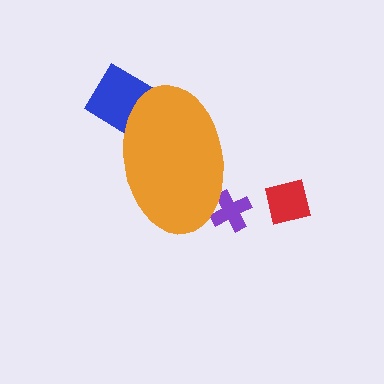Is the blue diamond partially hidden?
Yes, the blue diamond is partially hidden behind the orange ellipse.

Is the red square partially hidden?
No, the red square is fully visible.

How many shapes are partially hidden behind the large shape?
2 shapes are partially hidden.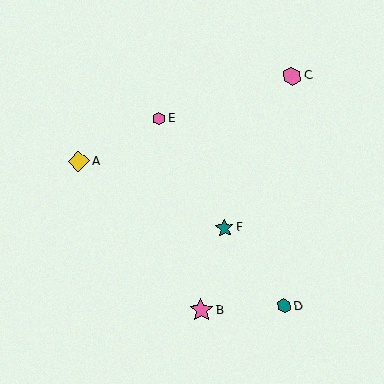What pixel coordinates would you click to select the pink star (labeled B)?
Click at (201, 310) to select the pink star B.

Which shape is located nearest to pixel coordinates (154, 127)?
The pink hexagon (labeled E) at (159, 119) is nearest to that location.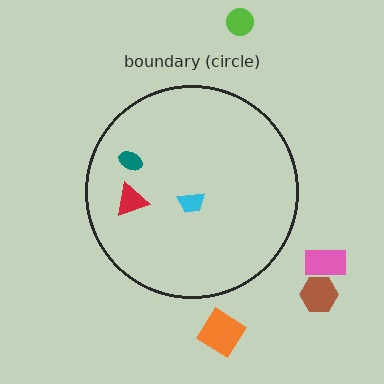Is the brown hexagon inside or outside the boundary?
Outside.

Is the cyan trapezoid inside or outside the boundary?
Inside.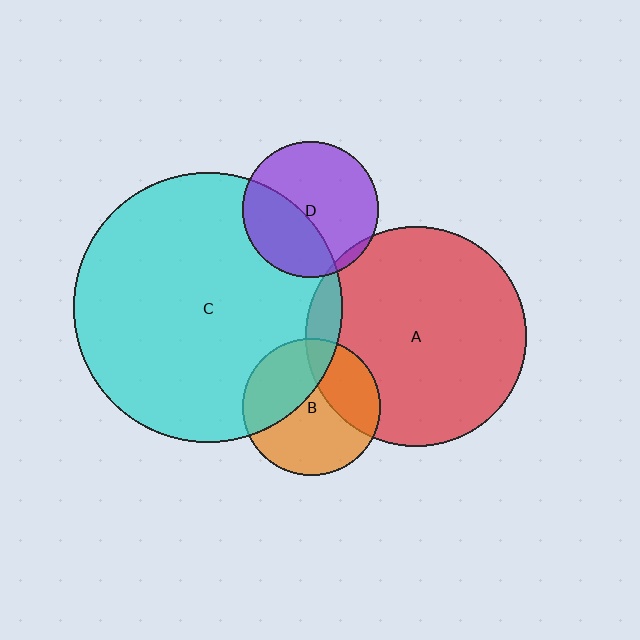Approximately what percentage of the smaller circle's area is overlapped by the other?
Approximately 5%.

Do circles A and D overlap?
Yes.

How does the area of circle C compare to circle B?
Approximately 3.8 times.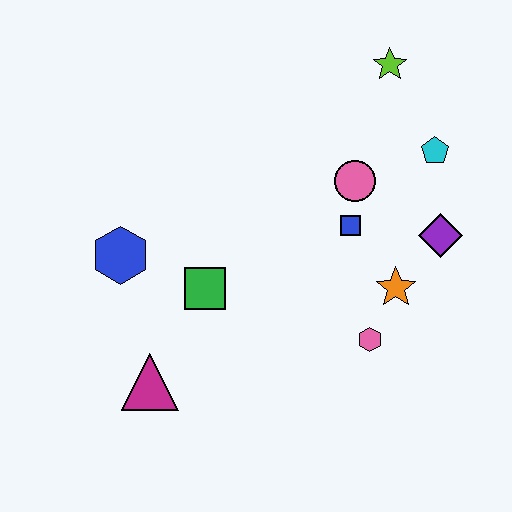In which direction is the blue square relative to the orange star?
The blue square is above the orange star.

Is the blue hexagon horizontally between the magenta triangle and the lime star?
No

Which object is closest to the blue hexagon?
The green square is closest to the blue hexagon.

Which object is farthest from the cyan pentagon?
The magenta triangle is farthest from the cyan pentagon.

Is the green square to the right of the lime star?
No